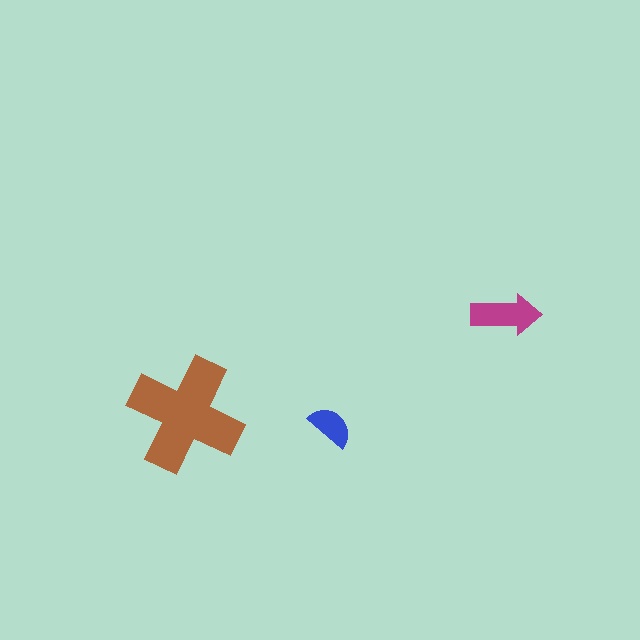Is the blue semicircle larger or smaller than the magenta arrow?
Smaller.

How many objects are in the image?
There are 3 objects in the image.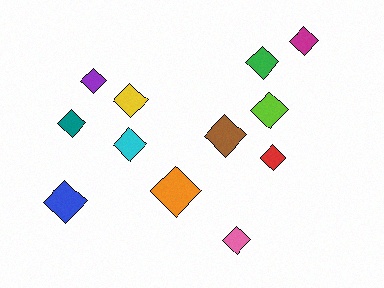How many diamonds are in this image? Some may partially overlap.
There are 12 diamonds.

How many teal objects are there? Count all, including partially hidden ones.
There is 1 teal object.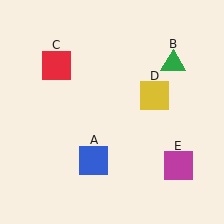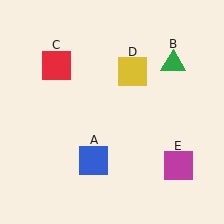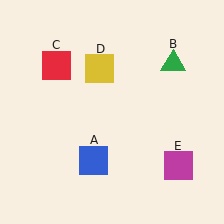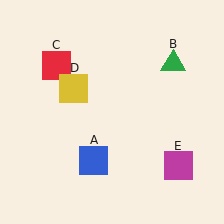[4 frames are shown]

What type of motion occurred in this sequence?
The yellow square (object D) rotated counterclockwise around the center of the scene.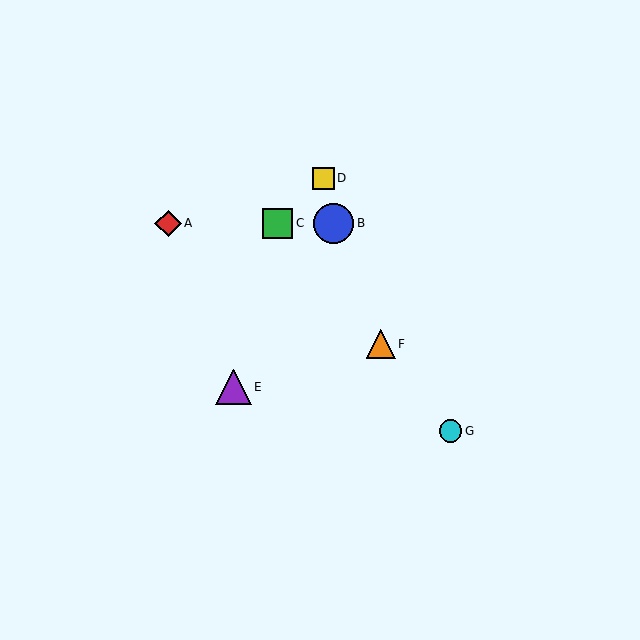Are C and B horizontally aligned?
Yes, both are at y≈223.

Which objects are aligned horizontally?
Objects A, B, C are aligned horizontally.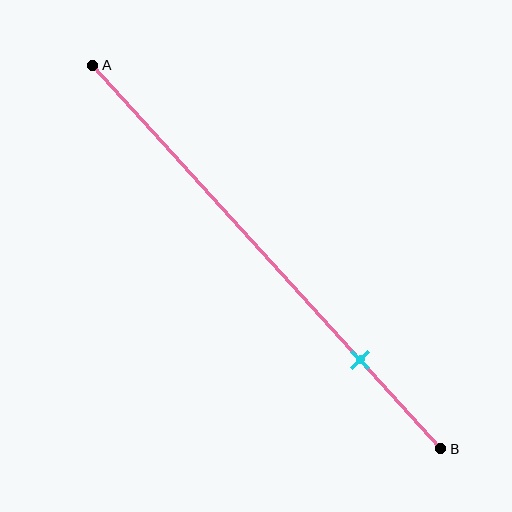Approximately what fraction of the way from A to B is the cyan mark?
The cyan mark is approximately 75% of the way from A to B.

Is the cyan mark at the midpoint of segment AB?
No, the mark is at about 75% from A, not at the 50% midpoint.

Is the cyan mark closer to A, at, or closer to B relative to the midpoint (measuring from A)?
The cyan mark is closer to point B than the midpoint of segment AB.